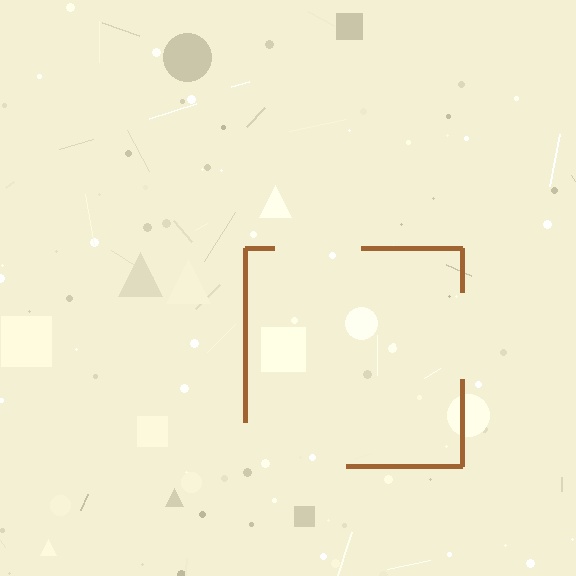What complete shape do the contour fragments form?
The contour fragments form a square.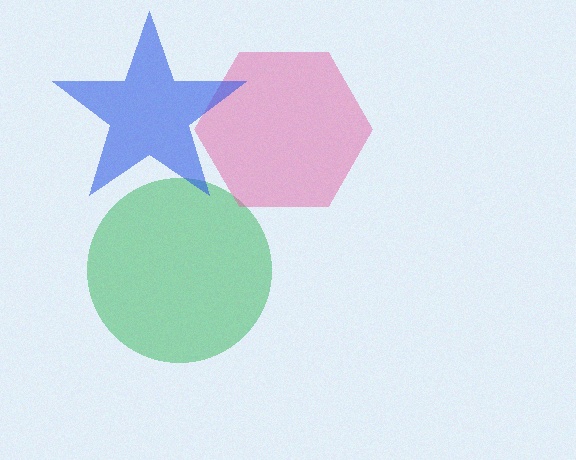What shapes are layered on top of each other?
The layered shapes are: a green circle, a pink hexagon, a blue star.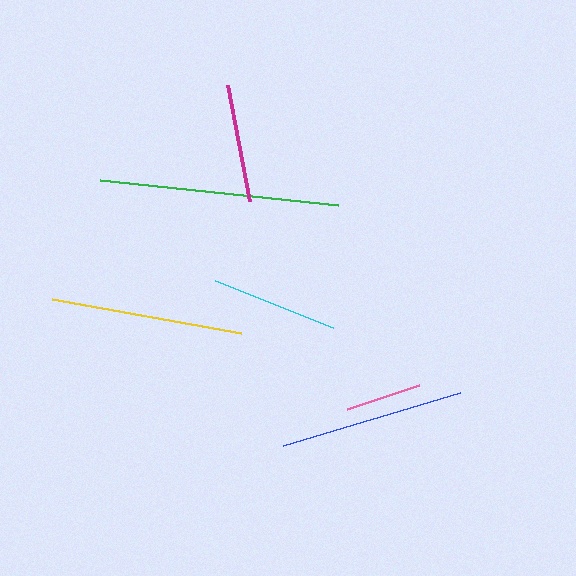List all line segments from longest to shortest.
From longest to shortest: green, yellow, blue, cyan, magenta, pink.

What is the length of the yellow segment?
The yellow segment is approximately 192 pixels long.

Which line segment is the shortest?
The pink line is the shortest at approximately 77 pixels.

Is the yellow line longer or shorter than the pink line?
The yellow line is longer than the pink line.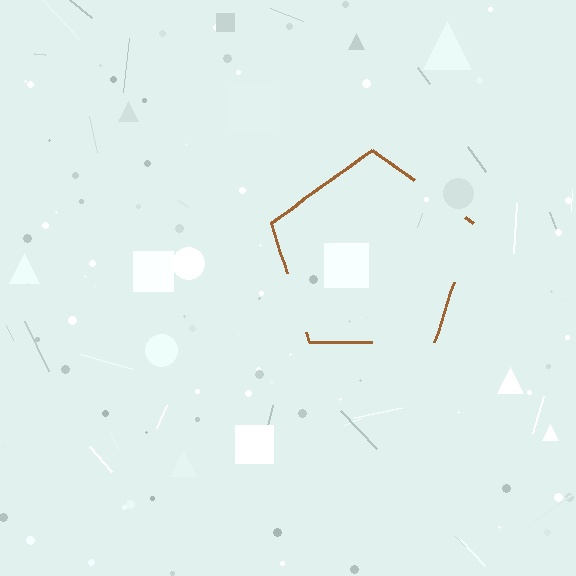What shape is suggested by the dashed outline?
The dashed outline suggests a pentagon.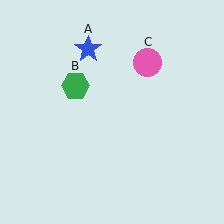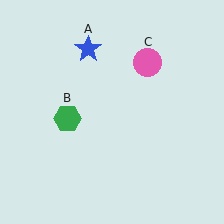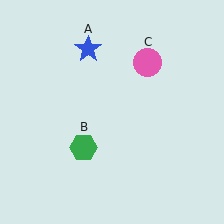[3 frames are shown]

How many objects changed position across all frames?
1 object changed position: green hexagon (object B).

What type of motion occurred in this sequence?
The green hexagon (object B) rotated counterclockwise around the center of the scene.